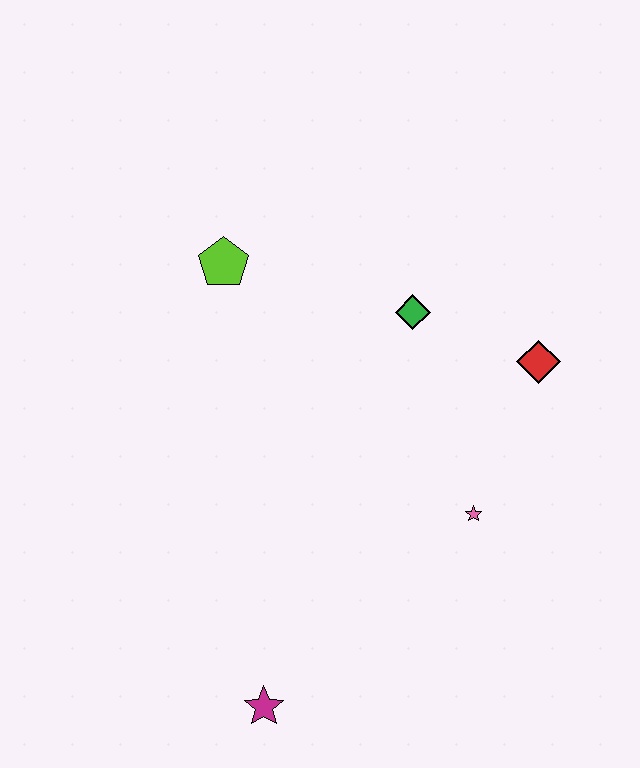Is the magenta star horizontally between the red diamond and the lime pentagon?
Yes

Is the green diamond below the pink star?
No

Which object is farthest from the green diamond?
The magenta star is farthest from the green diamond.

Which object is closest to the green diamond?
The red diamond is closest to the green diamond.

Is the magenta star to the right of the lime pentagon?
Yes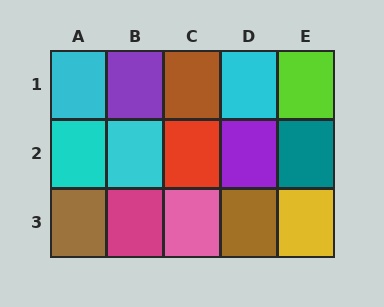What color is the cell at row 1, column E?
Lime.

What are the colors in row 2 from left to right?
Cyan, cyan, red, purple, teal.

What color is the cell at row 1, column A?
Cyan.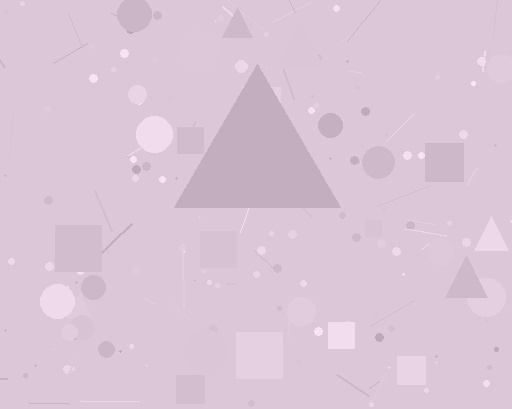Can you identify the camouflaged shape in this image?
The camouflaged shape is a triangle.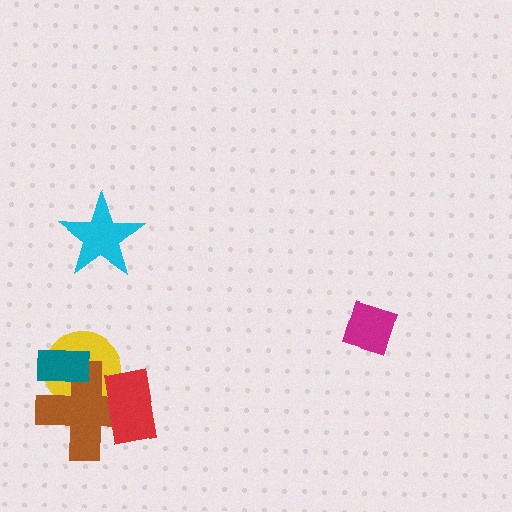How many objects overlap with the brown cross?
3 objects overlap with the brown cross.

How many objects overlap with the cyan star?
0 objects overlap with the cyan star.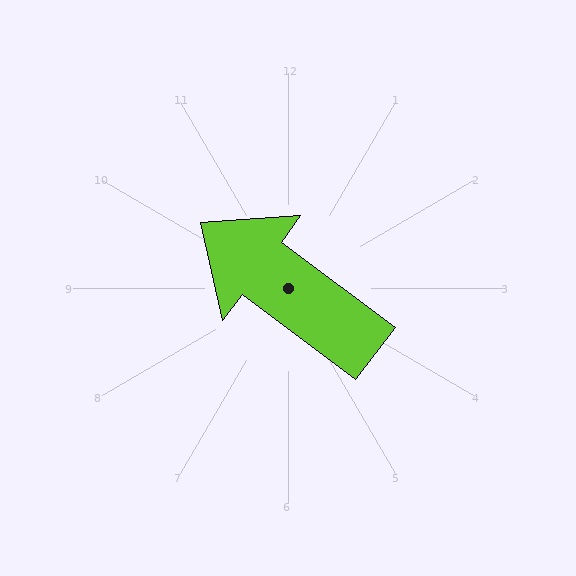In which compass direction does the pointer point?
Northwest.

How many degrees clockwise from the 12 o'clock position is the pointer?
Approximately 307 degrees.